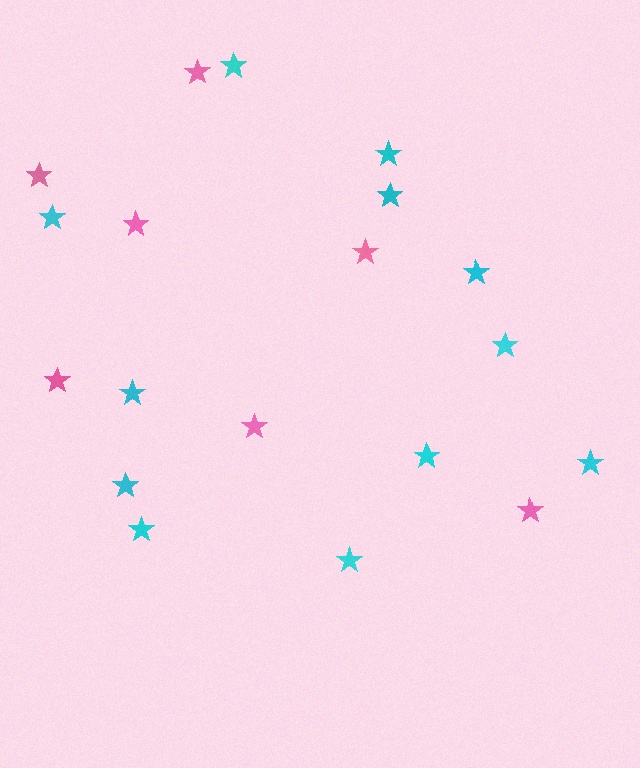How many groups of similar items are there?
There are 2 groups: one group of pink stars (7) and one group of cyan stars (12).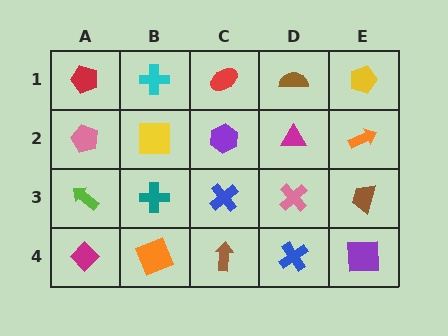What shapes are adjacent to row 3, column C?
A purple hexagon (row 2, column C), a brown arrow (row 4, column C), a teal cross (row 3, column B), a pink cross (row 3, column D).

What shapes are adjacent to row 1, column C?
A purple hexagon (row 2, column C), a cyan cross (row 1, column B), a brown semicircle (row 1, column D).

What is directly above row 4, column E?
A brown trapezoid.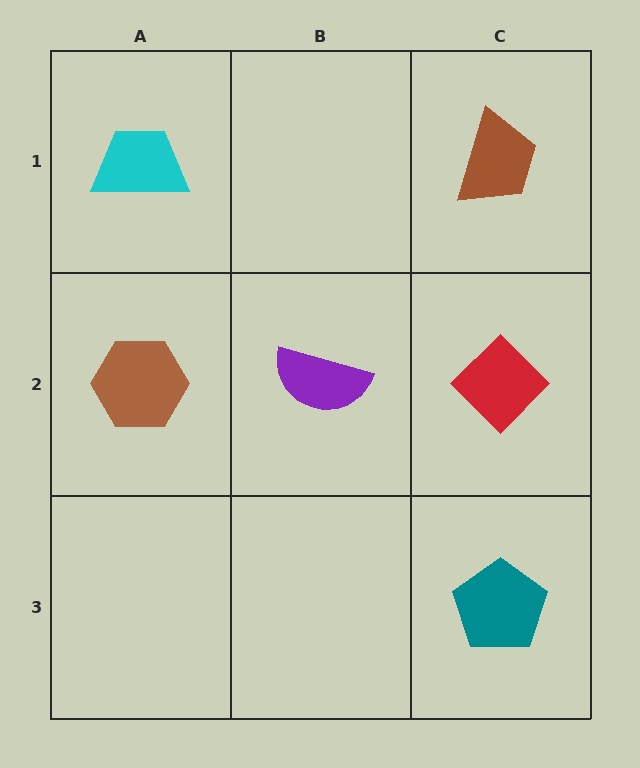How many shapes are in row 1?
2 shapes.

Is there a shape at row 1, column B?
No, that cell is empty.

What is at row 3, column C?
A teal pentagon.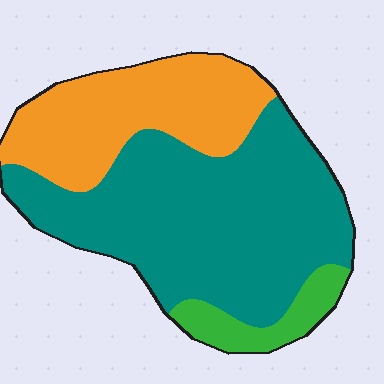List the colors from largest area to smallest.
From largest to smallest: teal, orange, green.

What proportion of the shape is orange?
Orange covers roughly 30% of the shape.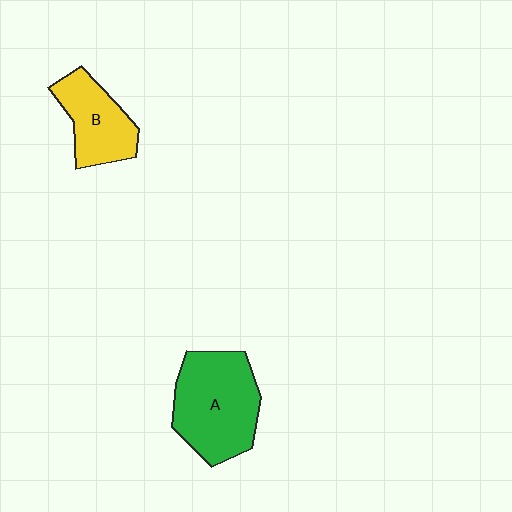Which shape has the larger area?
Shape A (green).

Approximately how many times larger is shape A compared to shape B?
Approximately 1.5 times.